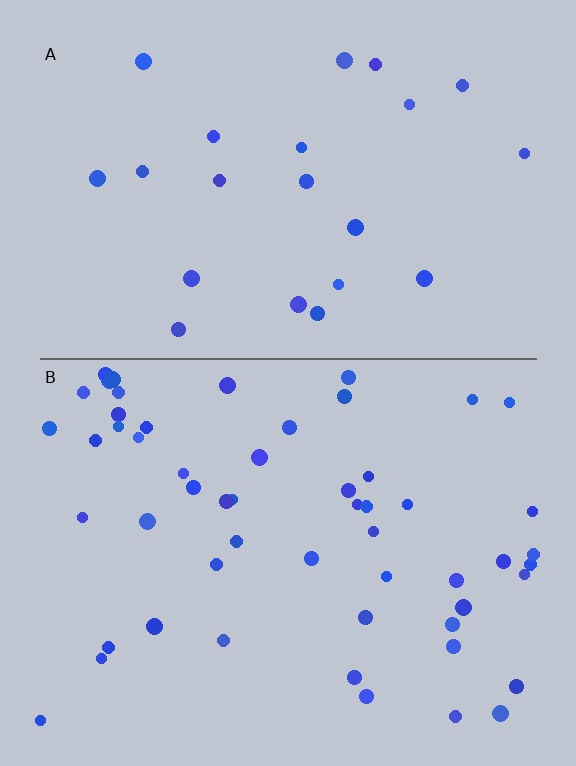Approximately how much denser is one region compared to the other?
Approximately 2.5× — region B over region A.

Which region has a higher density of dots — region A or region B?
B (the bottom).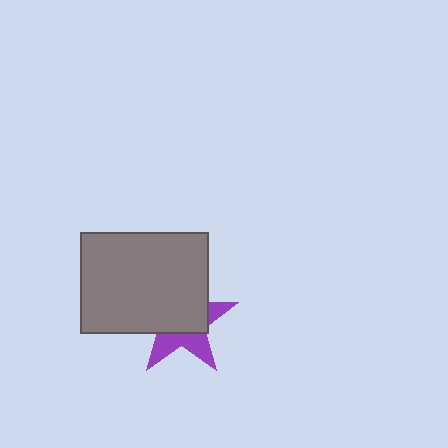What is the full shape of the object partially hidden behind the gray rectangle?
The partially hidden object is a purple star.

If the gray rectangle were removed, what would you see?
You would see the complete purple star.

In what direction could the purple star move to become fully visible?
The purple star could move toward the lower-right. That would shift it out from behind the gray rectangle entirely.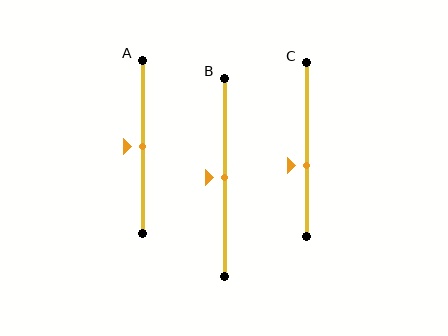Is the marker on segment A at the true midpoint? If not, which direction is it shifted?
Yes, the marker on segment A is at the true midpoint.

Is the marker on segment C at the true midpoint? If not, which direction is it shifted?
No, the marker on segment C is shifted downward by about 9% of the segment length.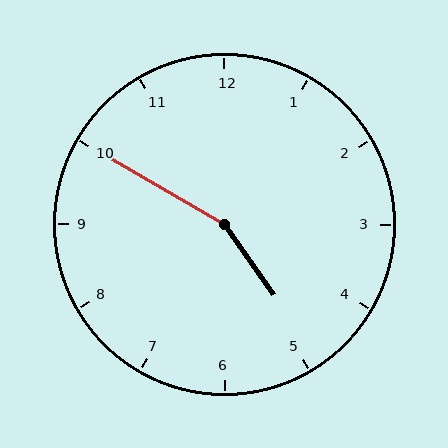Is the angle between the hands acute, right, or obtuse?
It is obtuse.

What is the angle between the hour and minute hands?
Approximately 155 degrees.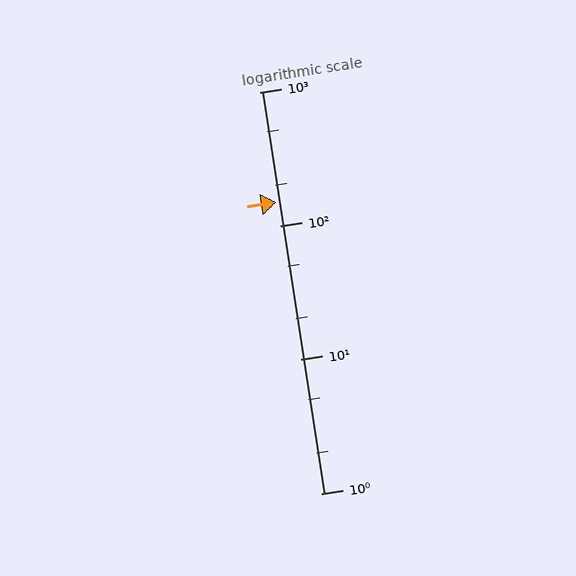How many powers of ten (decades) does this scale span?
The scale spans 3 decades, from 1 to 1000.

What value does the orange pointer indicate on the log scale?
The pointer indicates approximately 150.